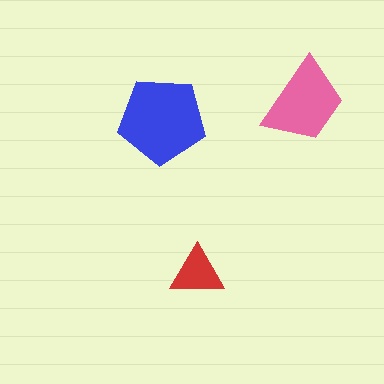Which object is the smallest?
The red triangle.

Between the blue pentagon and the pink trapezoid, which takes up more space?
The blue pentagon.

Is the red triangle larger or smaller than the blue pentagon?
Smaller.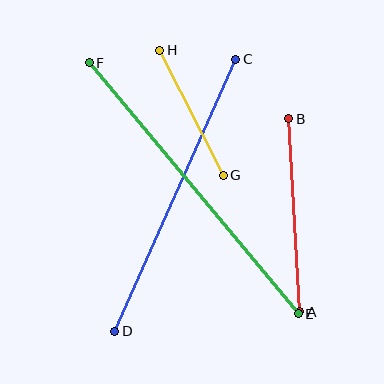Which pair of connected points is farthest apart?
Points E and F are farthest apart.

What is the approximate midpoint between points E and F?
The midpoint is at approximately (194, 188) pixels.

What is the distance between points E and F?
The distance is approximately 327 pixels.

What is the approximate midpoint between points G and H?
The midpoint is at approximately (192, 113) pixels.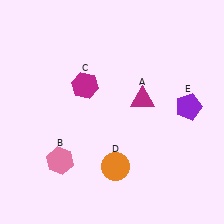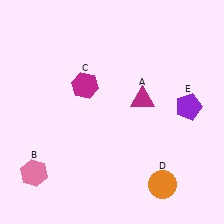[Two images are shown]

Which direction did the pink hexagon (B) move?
The pink hexagon (B) moved left.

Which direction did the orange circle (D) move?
The orange circle (D) moved right.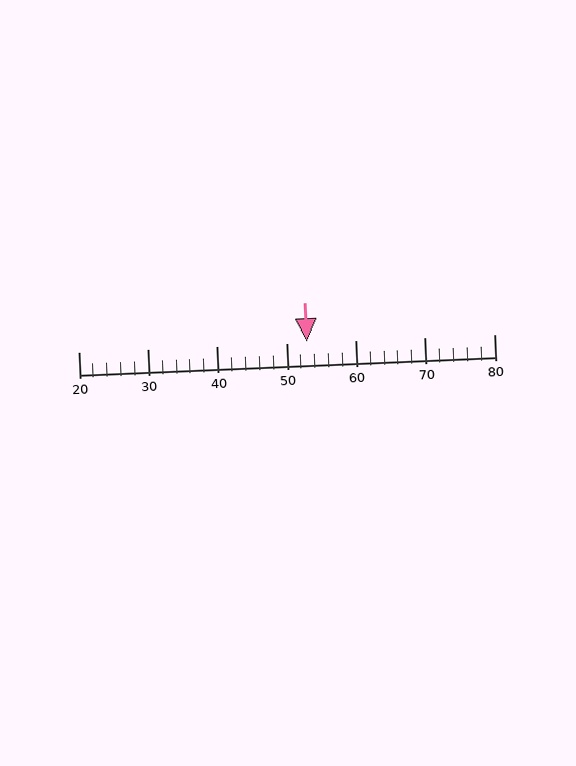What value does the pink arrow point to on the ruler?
The pink arrow points to approximately 53.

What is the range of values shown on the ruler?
The ruler shows values from 20 to 80.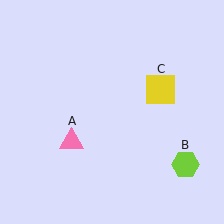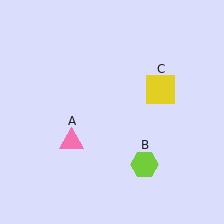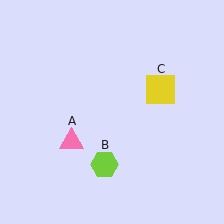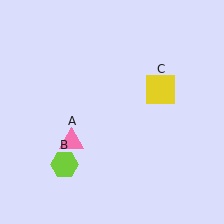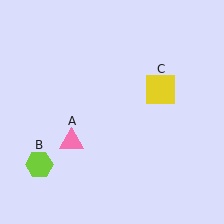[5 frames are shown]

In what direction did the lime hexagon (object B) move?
The lime hexagon (object B) moved left.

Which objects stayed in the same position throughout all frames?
Pink triangle (object A) and yellow square (object C) remained stationary.